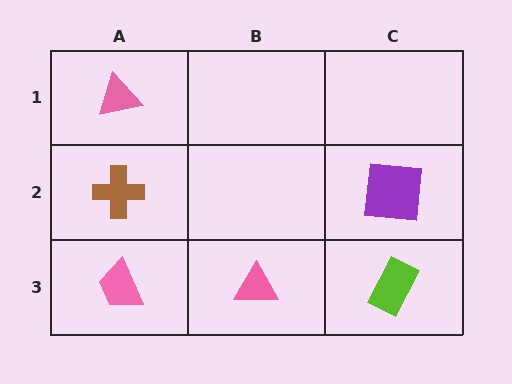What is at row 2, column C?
A purple square.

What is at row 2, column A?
A brown cross.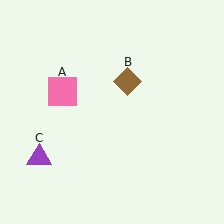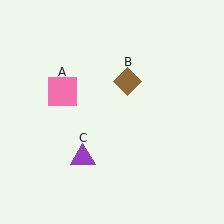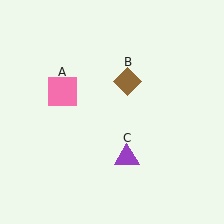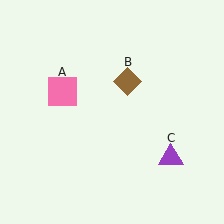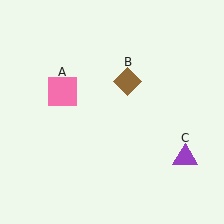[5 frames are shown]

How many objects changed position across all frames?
1 object changed position: purple triangle (object C).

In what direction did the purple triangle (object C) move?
The purple triangle (object C) moved right.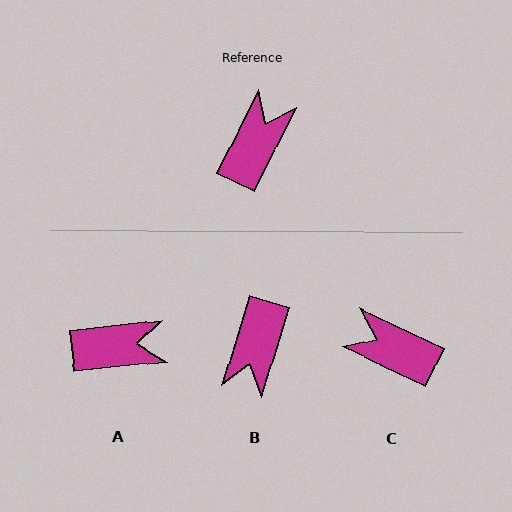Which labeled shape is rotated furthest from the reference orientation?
B, about 171 degrees away.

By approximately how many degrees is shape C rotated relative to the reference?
Approximately 91 degrees counter-clockwise.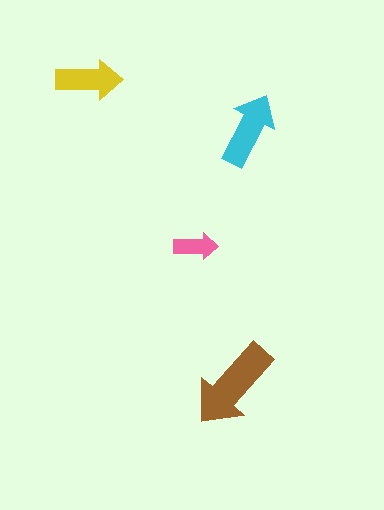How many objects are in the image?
There are 4 objects in the image.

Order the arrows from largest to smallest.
the brown one, the cyan one, the yellow one, the pink one.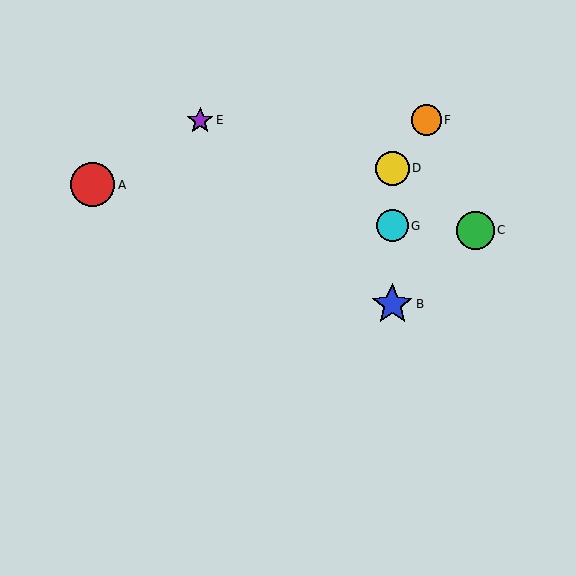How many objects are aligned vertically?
3 objects (B, D, G) are aligned vertically.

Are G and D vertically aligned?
Yes, both are at x≈392.